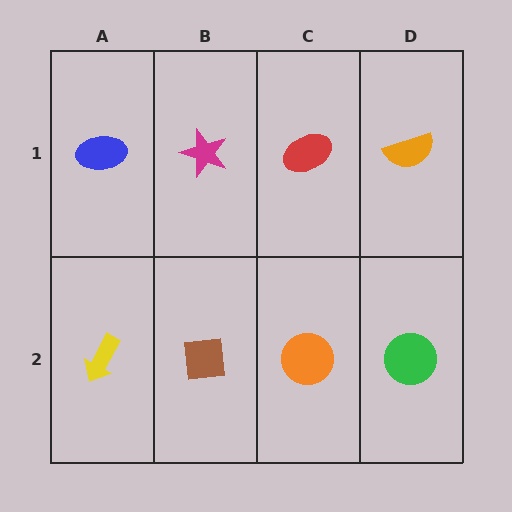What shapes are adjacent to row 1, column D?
A green circle (row 2, column D), a red ellipse (row 1, column C).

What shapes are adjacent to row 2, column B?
A magenta star (row 1, column B), a yellow arrow (row 2, column A), an orange circle (row 2, column C).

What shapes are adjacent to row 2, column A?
A blue ellipse (row 1, column A), a brown square (row 2, column B).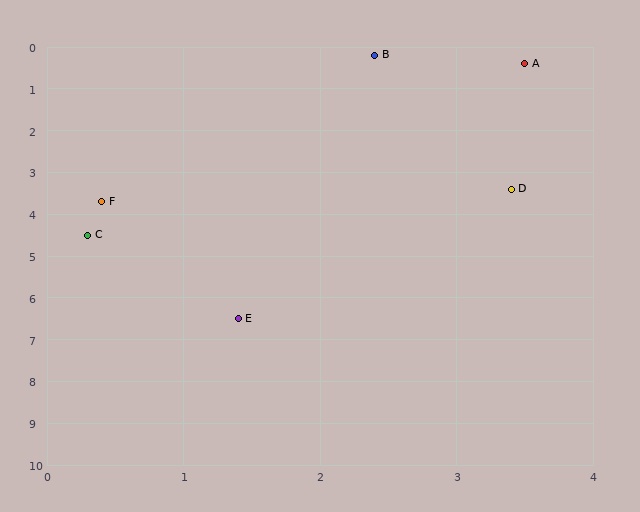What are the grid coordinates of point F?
Point F is at approximately (0.4, 3.7).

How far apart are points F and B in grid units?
Points F and B are about 4.0 grid units apart.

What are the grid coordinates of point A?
Point A is at approximately (3.5, 0.4).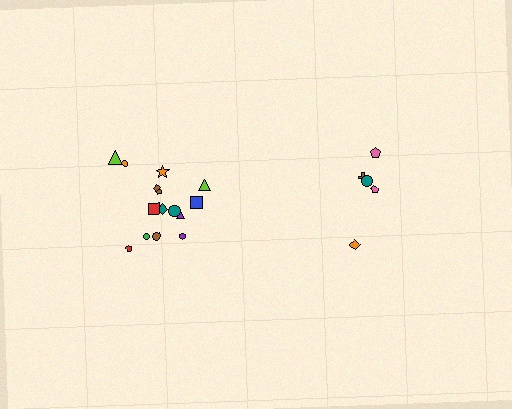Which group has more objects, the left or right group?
The left group.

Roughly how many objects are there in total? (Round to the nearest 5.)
Roughly 20 objects in total.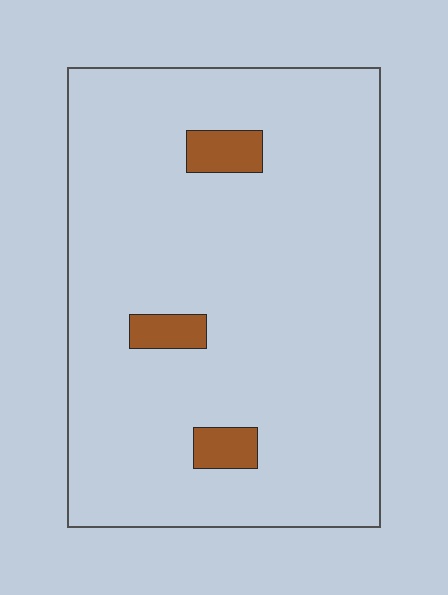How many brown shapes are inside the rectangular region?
3.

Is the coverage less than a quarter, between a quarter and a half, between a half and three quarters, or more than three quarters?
Less than a quarter.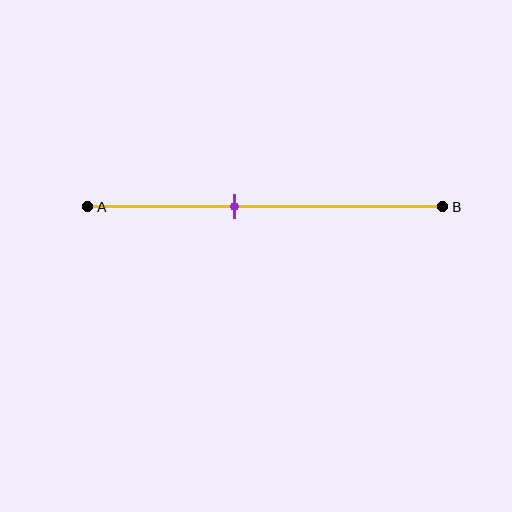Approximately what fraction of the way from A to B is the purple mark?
The purple mark is approximately 40% of the way from A to B.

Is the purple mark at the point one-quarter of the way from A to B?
No, the mark is at about 40% from A, not at the 25% one-quarter point.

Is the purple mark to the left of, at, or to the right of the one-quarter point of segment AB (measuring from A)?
The purple mark is to the right of the one-quarter point of segment AB.